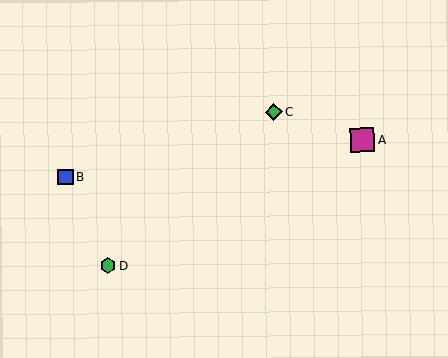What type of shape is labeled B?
Shape B is a blue square.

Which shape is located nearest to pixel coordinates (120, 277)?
The green hexagon (labeled D) at (108, 266) is nearest to that location.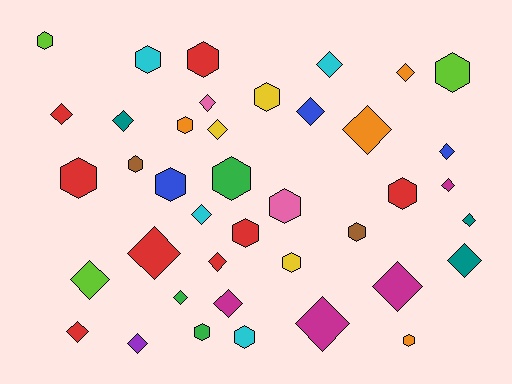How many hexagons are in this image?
There are 18 hexagons.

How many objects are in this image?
There are 40 objects.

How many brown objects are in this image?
There are 2 brown objects.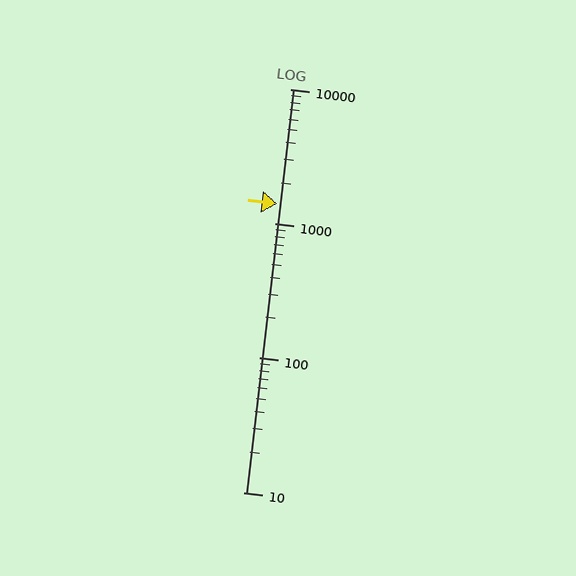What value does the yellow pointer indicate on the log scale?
The pointer indicates approximately 1400.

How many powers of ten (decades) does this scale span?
The scale spans 3 decades, from 10 to 10000.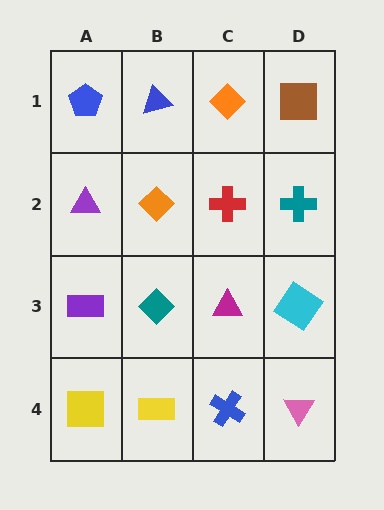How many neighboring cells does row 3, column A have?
3.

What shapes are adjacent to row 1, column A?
A purple triangle (row 2, column A), a blue triangle (row 1, column B).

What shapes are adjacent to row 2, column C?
An orange diamond (row 1, column C), a magenta triangle (row 3, column C), an orange diamond (row 2, column B), a teal cross (row 2, column D).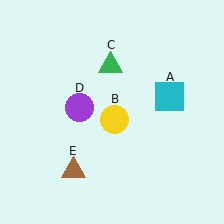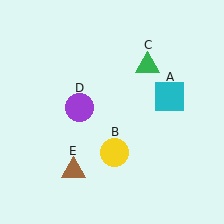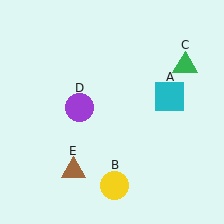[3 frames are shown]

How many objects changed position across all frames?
2 objects changed position: yellow circle (object B), green triangle (object C).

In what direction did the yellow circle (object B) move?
The yellow circle (object B) moved down.